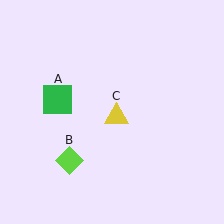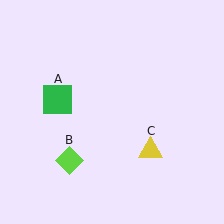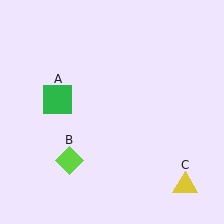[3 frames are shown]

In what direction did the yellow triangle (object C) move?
The yellow triangle (object C) moved down and to the right.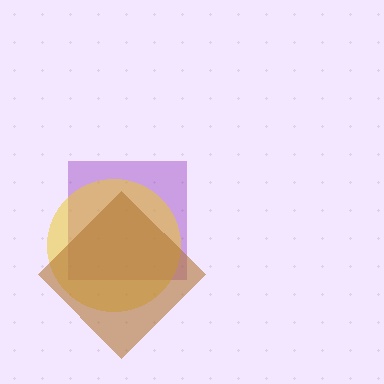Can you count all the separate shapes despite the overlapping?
Yes, there are 3 separate shapes.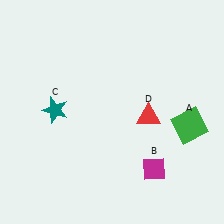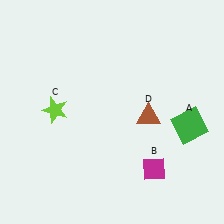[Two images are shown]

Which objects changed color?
C changed from teal to lime. D changed from red to brown.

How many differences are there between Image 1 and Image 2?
There are 2 differences between the two images.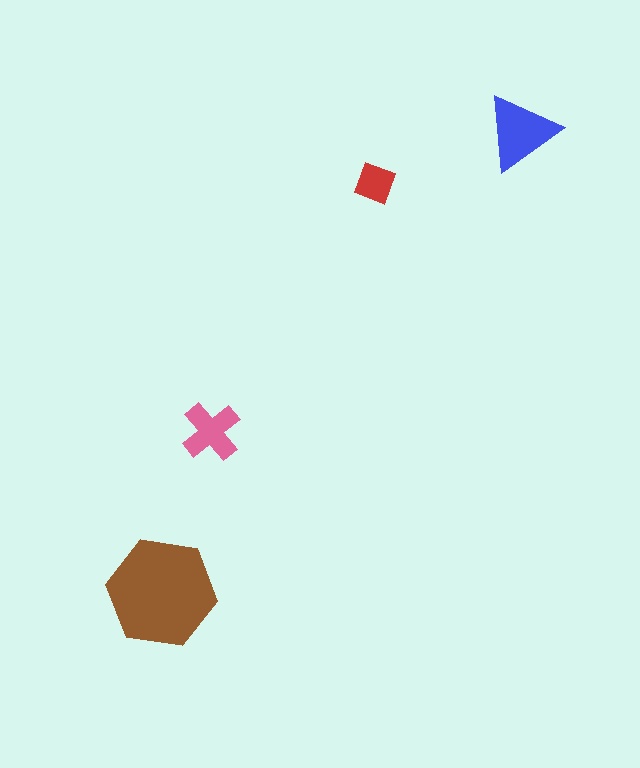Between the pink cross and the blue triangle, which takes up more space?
The blue triangle.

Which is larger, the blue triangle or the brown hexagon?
The brown hexagon.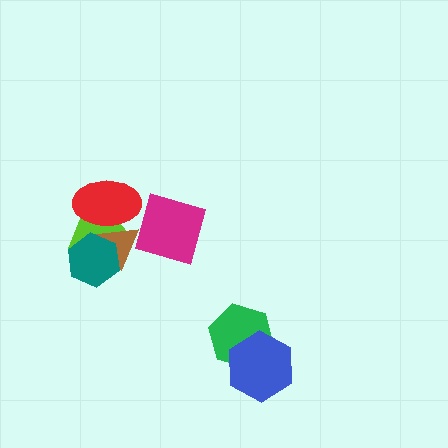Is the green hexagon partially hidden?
Yes, it is partially covered by another shape.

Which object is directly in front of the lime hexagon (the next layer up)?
The brown triangle is directly in front of the lime hexagon.